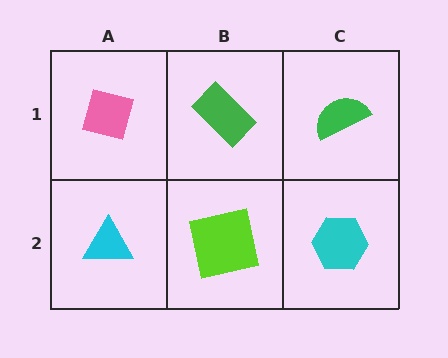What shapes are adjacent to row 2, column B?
A green rectangle (row 1, column B), a cyan triangle (row 2, column A), a cyan hexagon (row 2, column C).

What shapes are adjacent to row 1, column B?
A lime square (row 2, column B), a pink square (row 1, column A), a green semicircle (row 1, column C).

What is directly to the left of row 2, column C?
A lime square.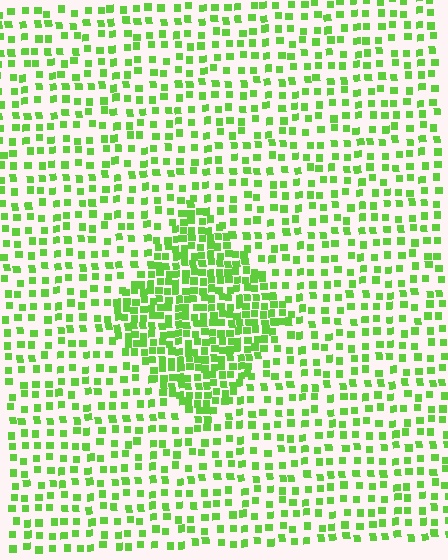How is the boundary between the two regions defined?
The boundary is defined by a change in element density (approximately 2.2x ratio). All elements are the same color, size, and shape.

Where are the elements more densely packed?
The elements are more densely packed inside the diamond boundary.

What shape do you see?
I see a diamond.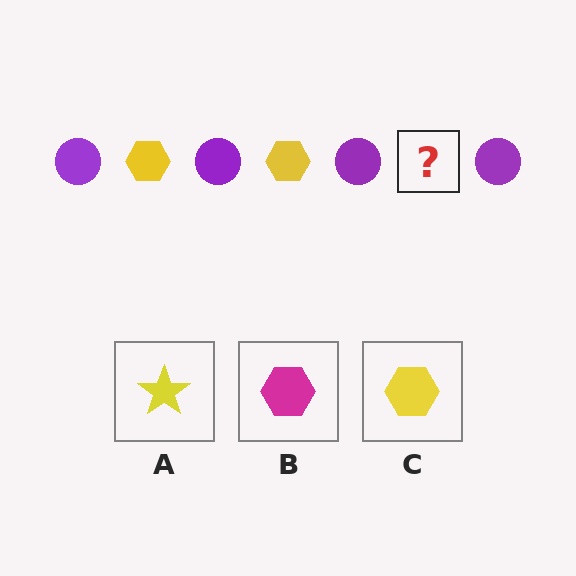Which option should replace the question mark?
Option C.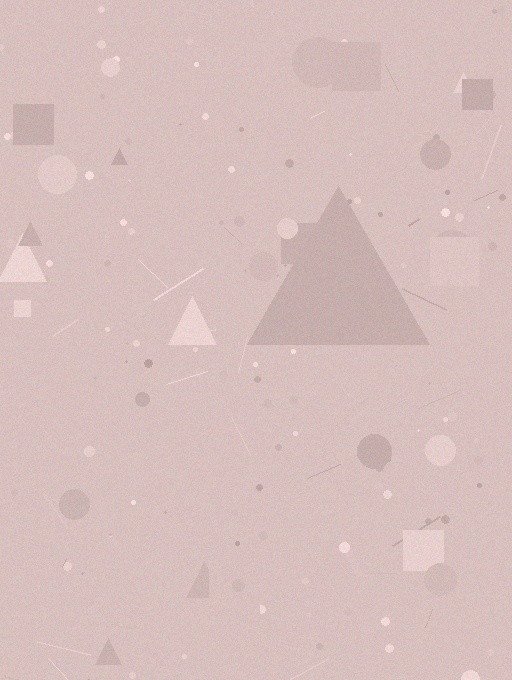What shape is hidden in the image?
A triangle is hidden in the image.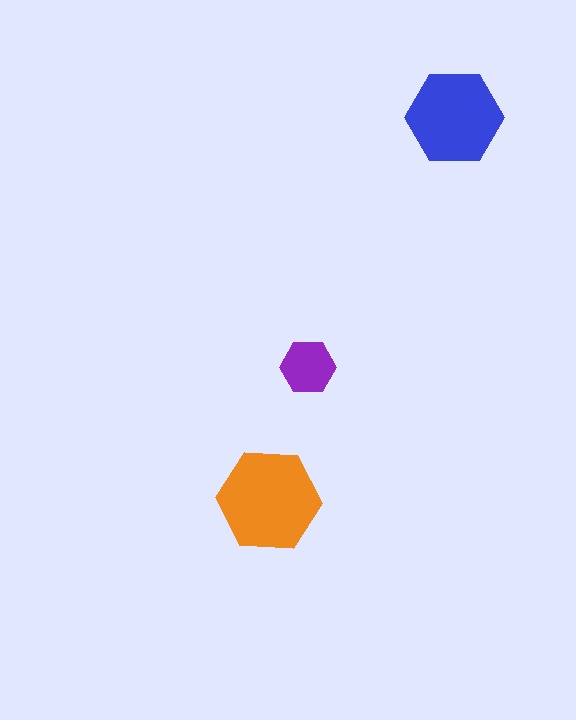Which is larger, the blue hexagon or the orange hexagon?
The orange one.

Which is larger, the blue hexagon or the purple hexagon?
The blue one.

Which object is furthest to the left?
The orange hexagon is leftmost.